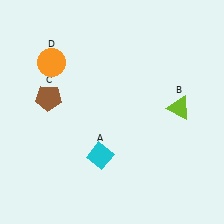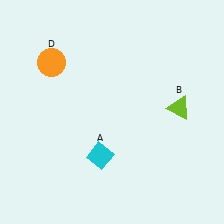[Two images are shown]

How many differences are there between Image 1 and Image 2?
There is 1 difference between the two images.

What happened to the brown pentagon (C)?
The brown pentagon (C) was removed in Image 2. It was in the top-left area of Image 1.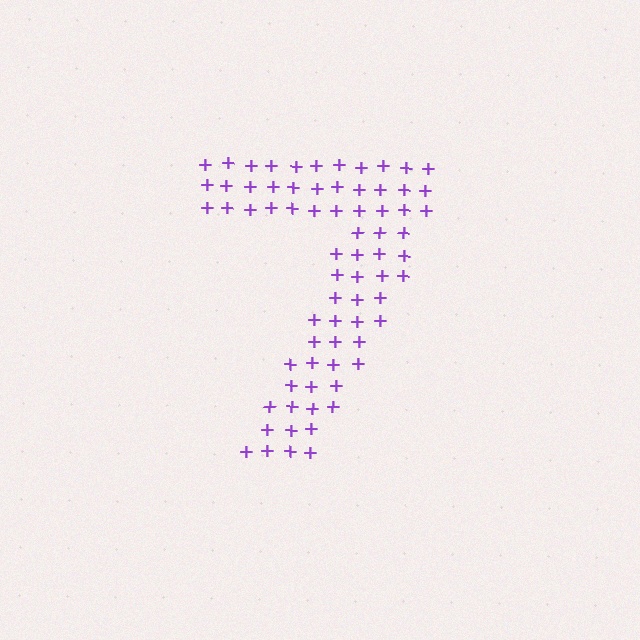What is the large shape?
The large shape is the digit 7.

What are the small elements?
The small elements are plus signs.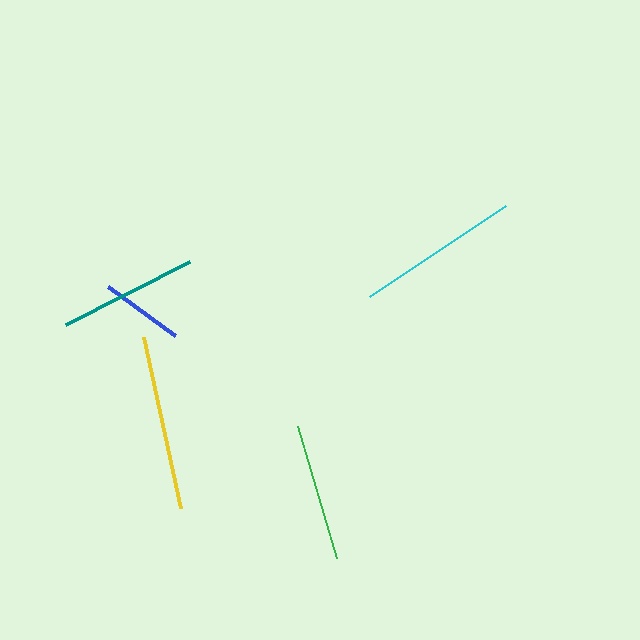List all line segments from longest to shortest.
From longest to shortest: yellow, cyan, teal, green, blue.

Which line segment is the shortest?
The blue line is the shortest at approximately 84 pixels.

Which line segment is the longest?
The yellow line is the longest at approximately 175 pixels.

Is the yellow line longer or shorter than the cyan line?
The yellow line is longer than the cyan line.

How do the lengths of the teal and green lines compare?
The teal and green lines are approximately the same length.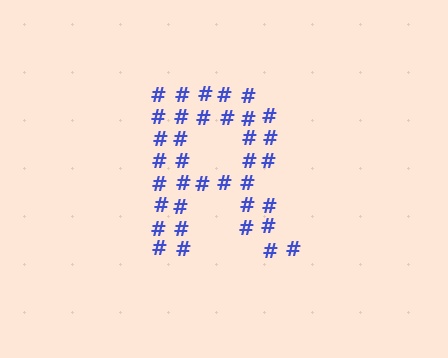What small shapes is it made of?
It is made of small hash symbols.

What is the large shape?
The large shape is the letter R.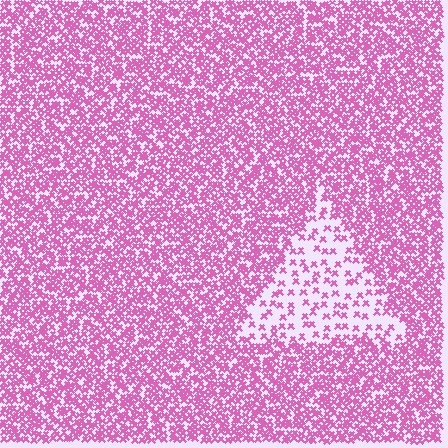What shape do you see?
I see a triangle.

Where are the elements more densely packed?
The elements are more densely packed outside the triangle boundary.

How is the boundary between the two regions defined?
The boundary is defined by a change in element density (approximately 2.9x ratio). All elements are the same color, size, and shape.